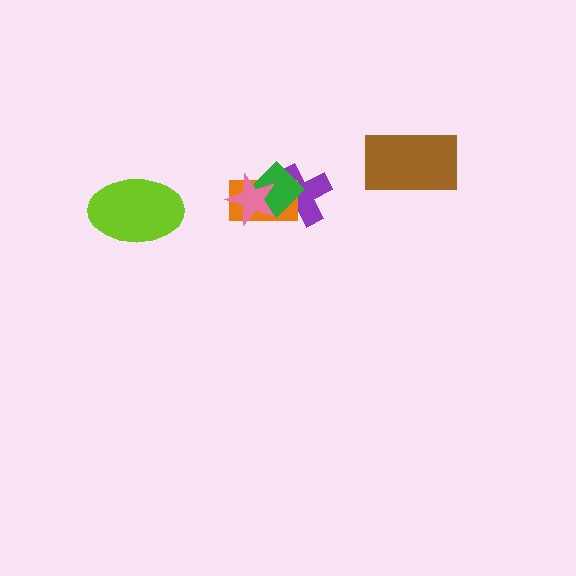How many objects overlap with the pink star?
3 objects overlap with the pink star.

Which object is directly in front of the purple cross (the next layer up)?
The orange rectangle is directly in front of the purple cross.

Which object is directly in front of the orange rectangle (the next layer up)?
The green diamond is directly in front of the orange rectangle.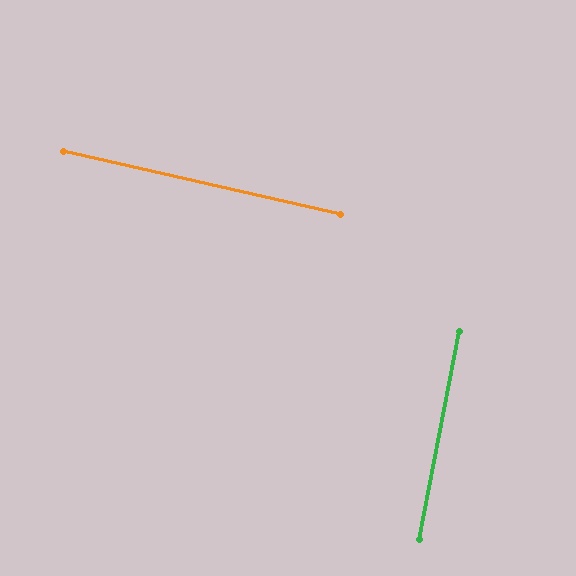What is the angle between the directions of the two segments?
Approximately 88 degrees.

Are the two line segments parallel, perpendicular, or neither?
Perpendicular — they meet at approximately 88°.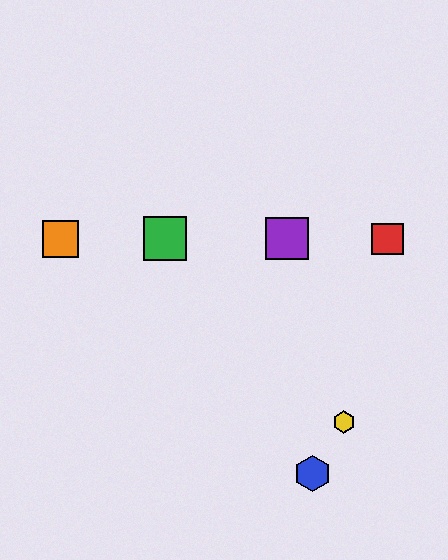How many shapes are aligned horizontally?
4 shapes (the red square, the green square, the purple square, the orange square) are aligned horizontally.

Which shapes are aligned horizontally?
The red square, the green square, the purple square, the orange square are aligned horizontally.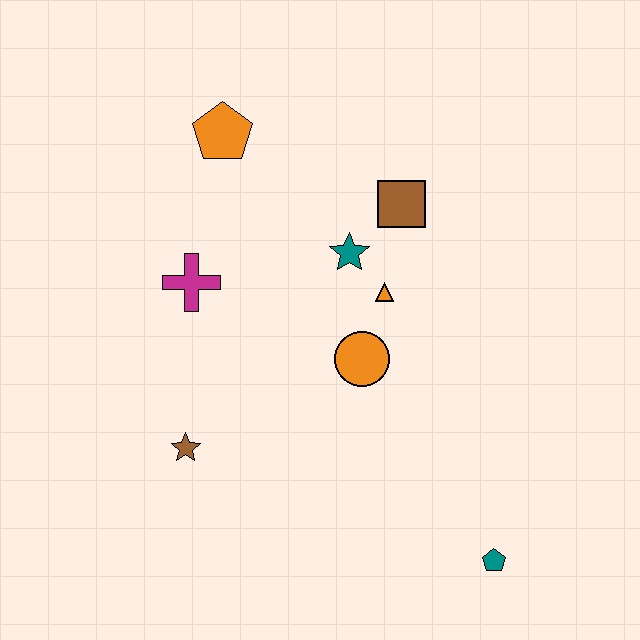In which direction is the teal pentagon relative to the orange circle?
The teal pentagon is below the orange circle.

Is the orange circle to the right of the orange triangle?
No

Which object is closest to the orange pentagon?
The magenta cross is closest to the orange pentagon.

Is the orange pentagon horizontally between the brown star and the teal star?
Yes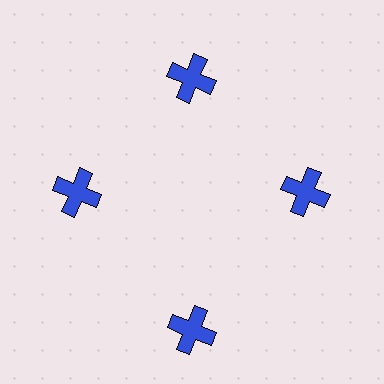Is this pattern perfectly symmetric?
No. The 4 blue crosses are arranged in a ring, but one element near the 6 o'clock position is pushed outward from the center, breaking the 4-fold rotational symmetry.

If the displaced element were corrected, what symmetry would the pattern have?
It would have 4-fold rotational symmetry — the pattern would map onto itself every 90 degrees.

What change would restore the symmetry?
The symmetry would be restored by moving it inward, back onto the ring so that all 4 crosses sit at equal angles and equal distance from the center.